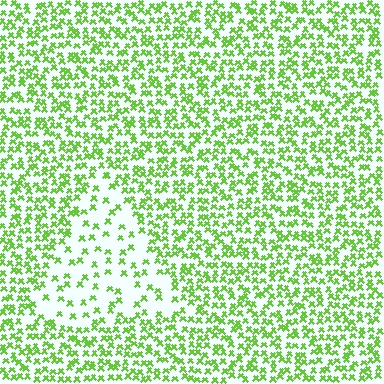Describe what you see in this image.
The image contains small lime elements arranged at two different densities. A triangle-shaped region is visible where the elements are less densely packed than the surrounding area.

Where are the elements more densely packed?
The elements are more densely packed outside the triangle boundary.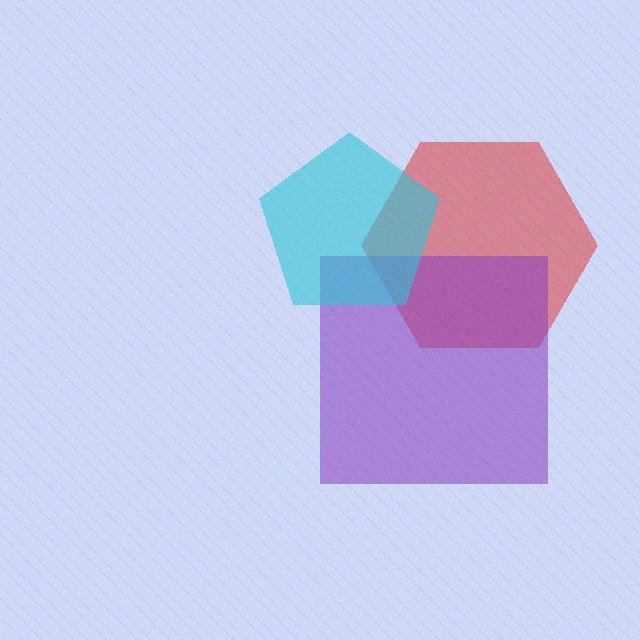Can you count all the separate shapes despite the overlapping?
Yes, there are 3 separate shapes.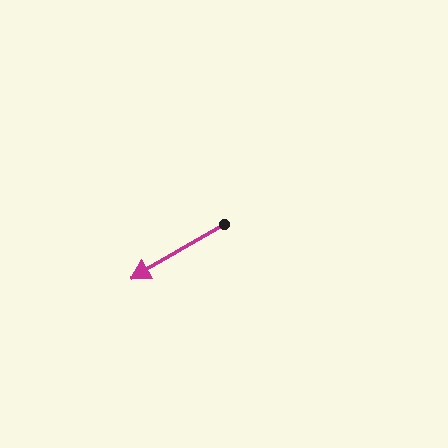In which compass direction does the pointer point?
Southwest.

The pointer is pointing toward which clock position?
Roughly 8 o'clock.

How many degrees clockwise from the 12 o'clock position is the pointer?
Approximately 240 degrees.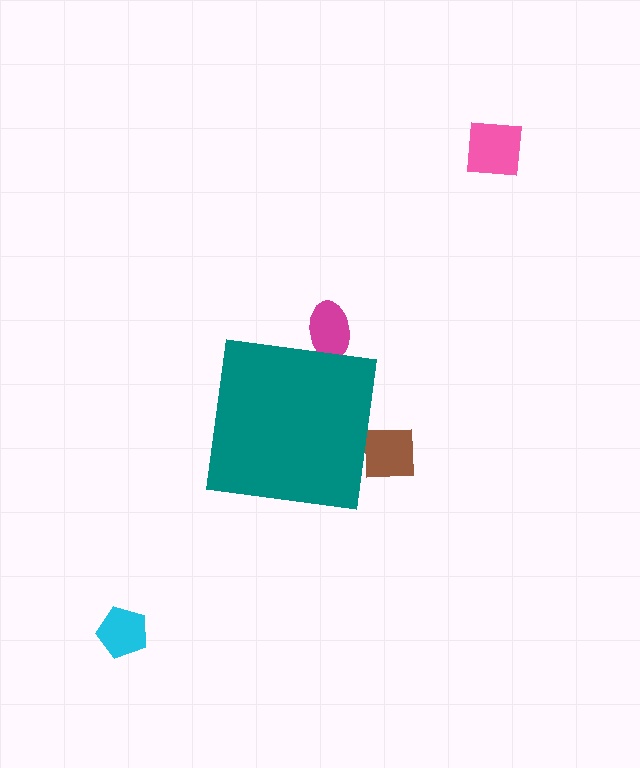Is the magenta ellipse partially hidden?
Yes, the magenta ellipse is partially hidden behind the teal square.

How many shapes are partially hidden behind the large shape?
2 shapes are partially hidden.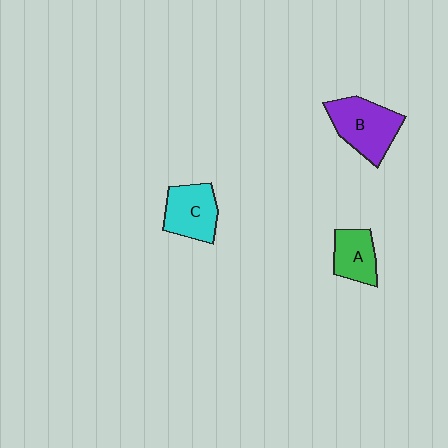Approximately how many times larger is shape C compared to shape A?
Approximately 1.3 times.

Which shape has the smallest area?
Shape A (green).